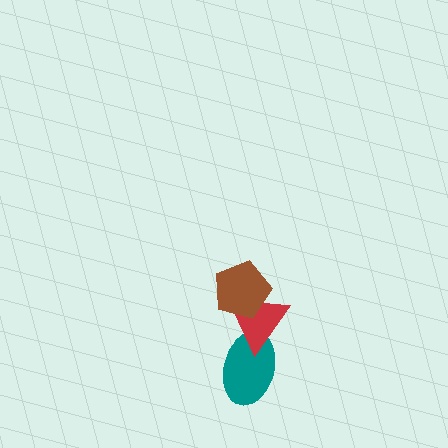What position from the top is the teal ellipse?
The teal ellipse is 3rd from the top.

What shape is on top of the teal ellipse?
The red triangle is on top of the teal ellipse.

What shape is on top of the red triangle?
The brown pentagon is on top of the red triangle.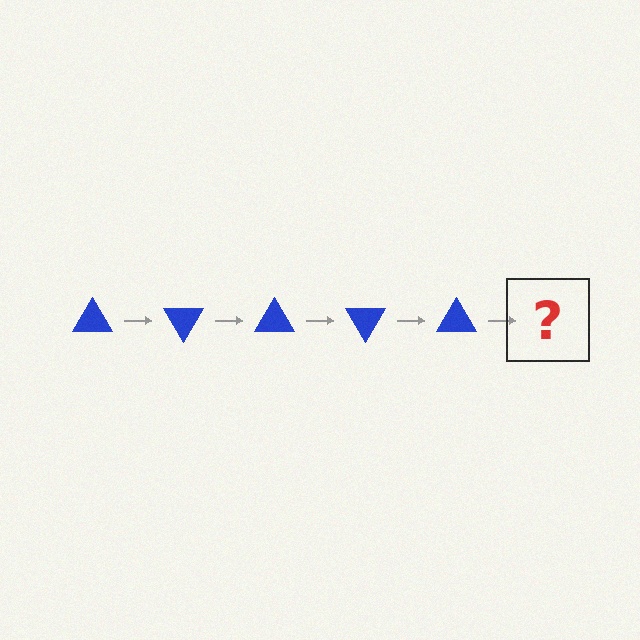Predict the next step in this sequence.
The next step is a blue triangle rotated 300 degrees.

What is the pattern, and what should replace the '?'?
The pattern is that the triangle rotates 60 degrees each step. The '?' should be a blue triangle rotated 300 degrees.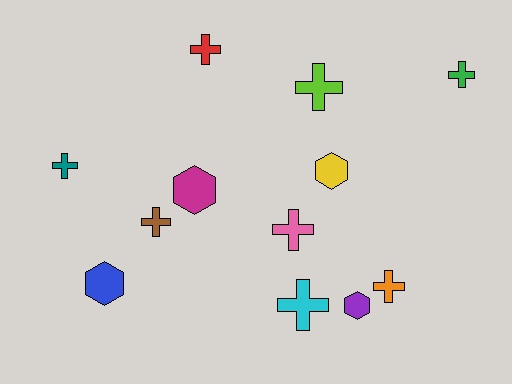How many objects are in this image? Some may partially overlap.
There are 12 objects.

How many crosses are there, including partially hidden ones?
There are 8 crosses.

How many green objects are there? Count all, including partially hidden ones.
There is 1 green object.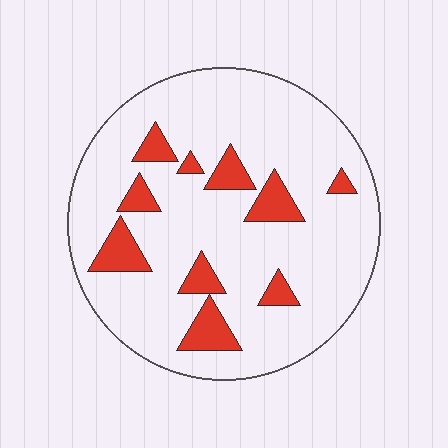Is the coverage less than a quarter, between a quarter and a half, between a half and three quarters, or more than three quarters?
Less than a quarter.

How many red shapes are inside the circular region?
10.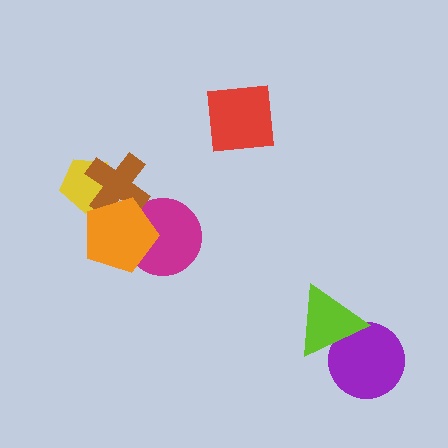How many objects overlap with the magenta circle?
1 object overlaps with the magenta circle.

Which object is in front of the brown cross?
The orange pentagon is in front of the brown cross.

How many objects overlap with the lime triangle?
1 object overlaps with the lime triangle.